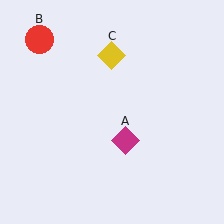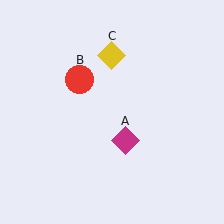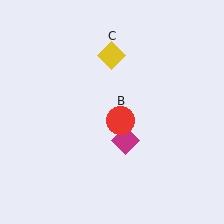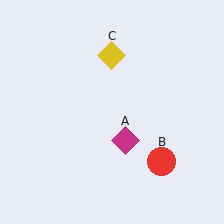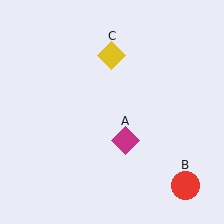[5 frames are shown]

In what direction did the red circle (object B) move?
The red circle (object B) moved down and to the right.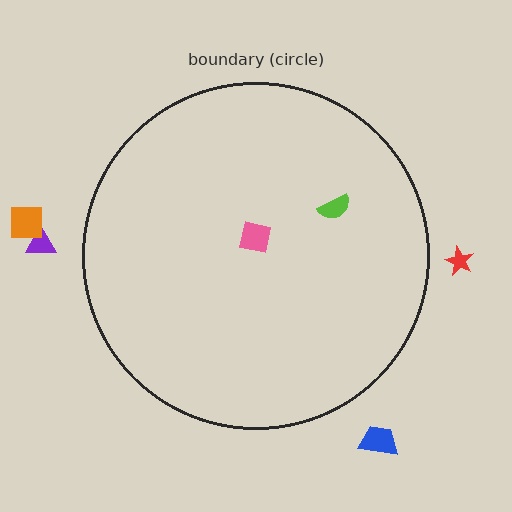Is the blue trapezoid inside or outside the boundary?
Outside.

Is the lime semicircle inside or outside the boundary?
Inside.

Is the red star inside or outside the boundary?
Outside.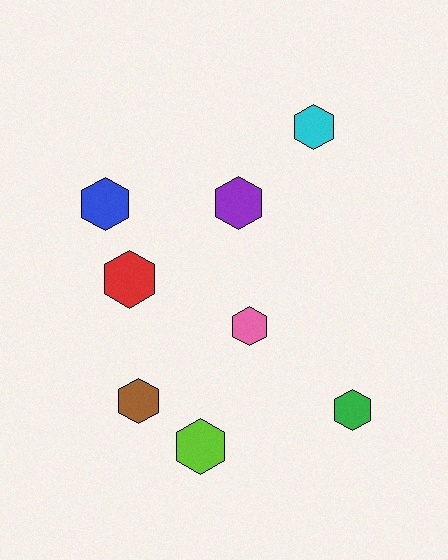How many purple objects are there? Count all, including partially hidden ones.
There is 1 purple object.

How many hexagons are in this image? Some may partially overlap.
There are 8 hexagons.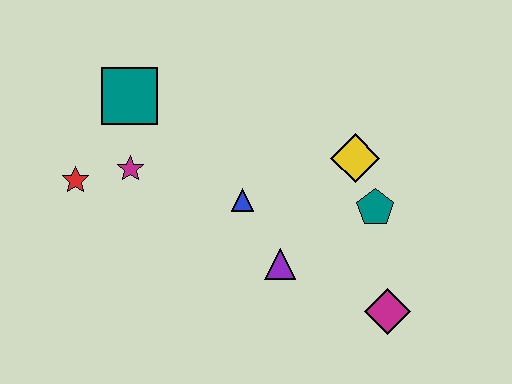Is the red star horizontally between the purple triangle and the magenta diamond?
No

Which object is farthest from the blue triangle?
The magenta diamond is farthest from the blue triangle.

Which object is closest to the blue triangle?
The purple triangle is closest to the blue triangle.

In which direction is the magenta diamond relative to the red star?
The magenta diamond is to the right of the red star.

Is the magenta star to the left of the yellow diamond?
Yes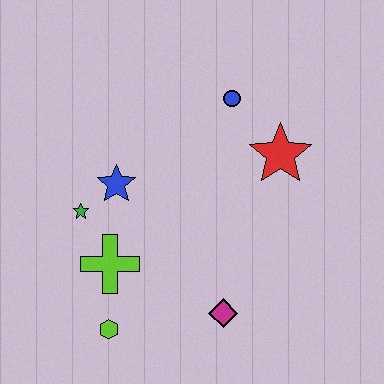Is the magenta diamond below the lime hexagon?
No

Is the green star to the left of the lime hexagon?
Yes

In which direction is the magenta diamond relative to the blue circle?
The magenta diamond is below the blue circle.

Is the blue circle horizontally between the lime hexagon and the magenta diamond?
No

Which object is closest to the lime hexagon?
The lime cross is closest to the lime hexagon.